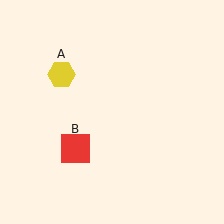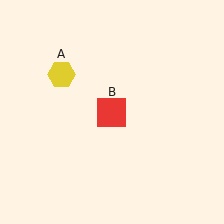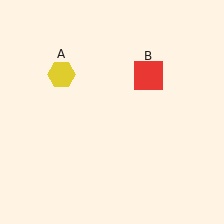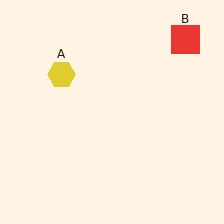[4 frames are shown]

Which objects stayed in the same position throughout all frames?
Yellow hexagon (object A) remained stationary.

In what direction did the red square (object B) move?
The red square (object B) moved up and to the right.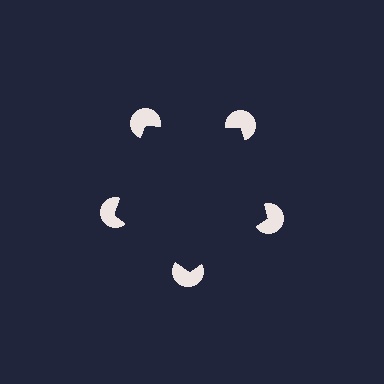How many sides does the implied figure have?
5 sides.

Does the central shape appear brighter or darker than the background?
It typically appears slightly darker than the background, even though no actual brightness change is drawn.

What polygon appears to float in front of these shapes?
An illusory pentagon — its edges are inferred from the aligned wedge cuts in the pac-man discs, not physically drawn.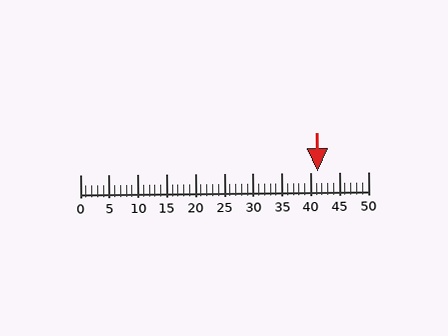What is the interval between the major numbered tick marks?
The major tick marks are spaced 5 units apart.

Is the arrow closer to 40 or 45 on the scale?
The arrow is closer to 40.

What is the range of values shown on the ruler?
The ruler shows values from 0 to 50.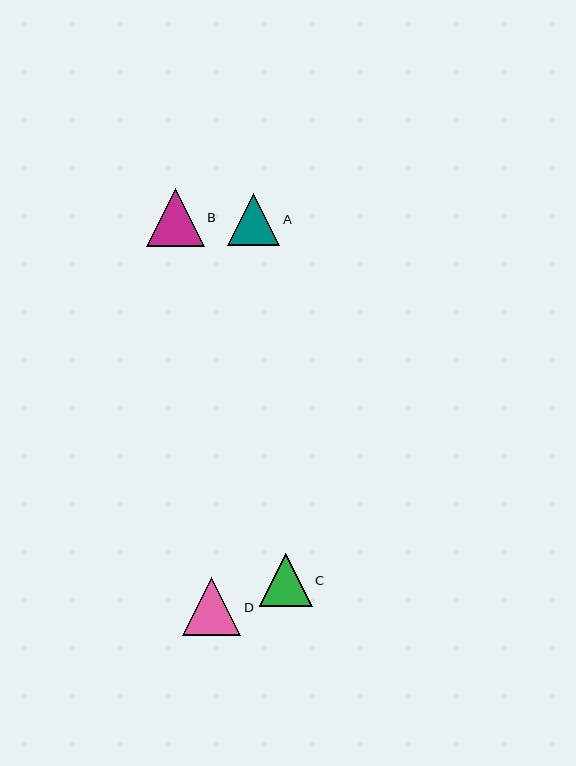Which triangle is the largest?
Triangle D is the largest with a size of approximately 59 pixels.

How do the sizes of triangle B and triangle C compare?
Triangle B and triangle C are approximately the same size.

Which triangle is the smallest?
Triangle A is the smallest with a size of approximately 52 pixels.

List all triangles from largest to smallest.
From largest to smallest: D, B, C, A.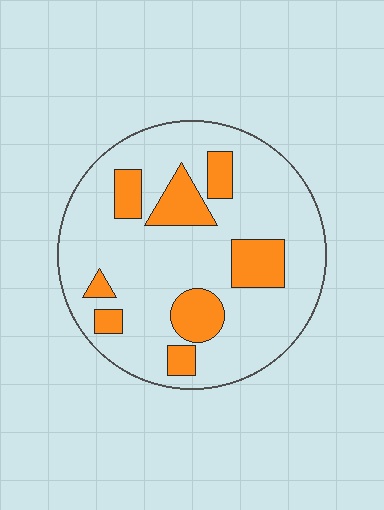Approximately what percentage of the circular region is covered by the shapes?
Approximately 20%.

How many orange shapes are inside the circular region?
8.